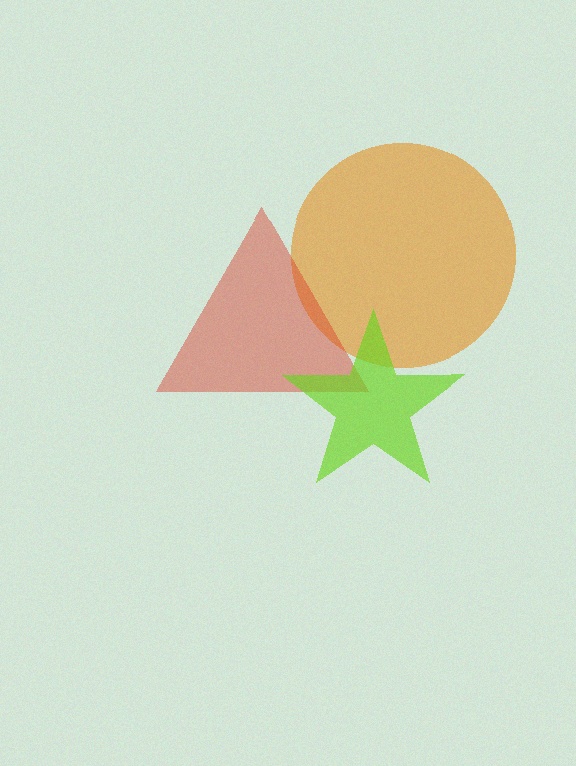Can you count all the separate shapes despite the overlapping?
Yes, there are 3 separate shapes.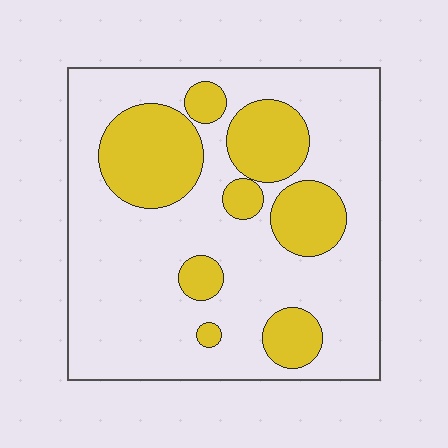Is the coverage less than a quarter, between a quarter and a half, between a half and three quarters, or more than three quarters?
Between a quarter and a half.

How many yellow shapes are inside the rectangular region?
8.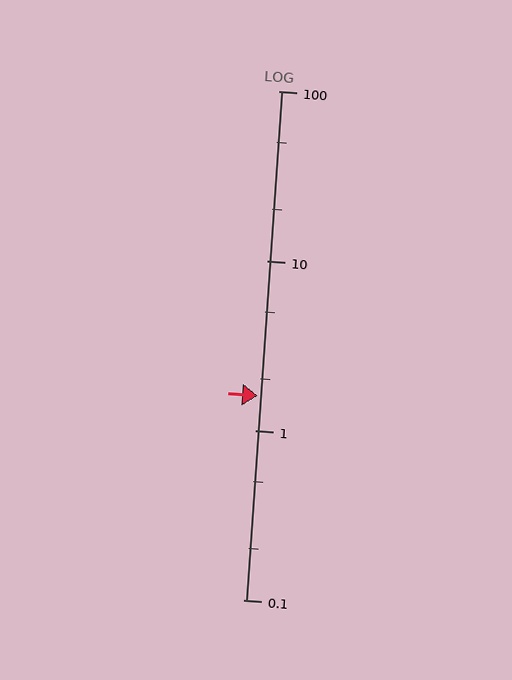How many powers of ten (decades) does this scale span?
The scale spans 3 decades, from 0.1 to 100.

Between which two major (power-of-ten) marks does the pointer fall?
The pointer is between 1 and 10.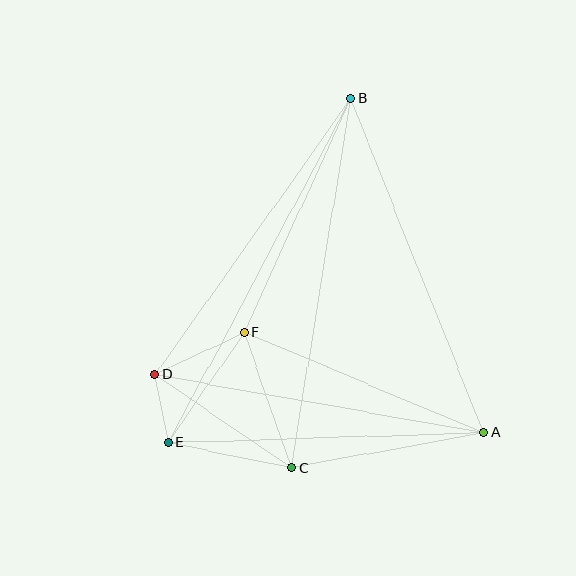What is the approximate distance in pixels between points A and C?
The distance between A and C is approximately 196 pixels.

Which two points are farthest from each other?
Points B and E are farthest from each other.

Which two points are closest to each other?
Points D and E are closest to each other.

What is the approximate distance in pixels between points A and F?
The distance between A and F is approximately 261 pixels.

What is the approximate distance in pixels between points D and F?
The distance between D and F is approximately 98 pixels.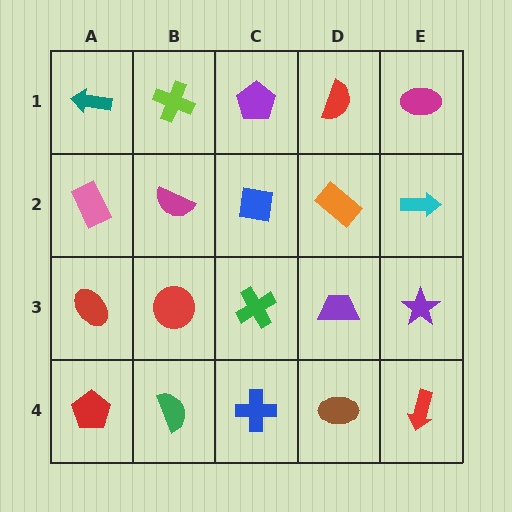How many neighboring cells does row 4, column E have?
2.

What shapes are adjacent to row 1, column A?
A pink rectangle (row 2, column A), a lime cross (row 1, column B).